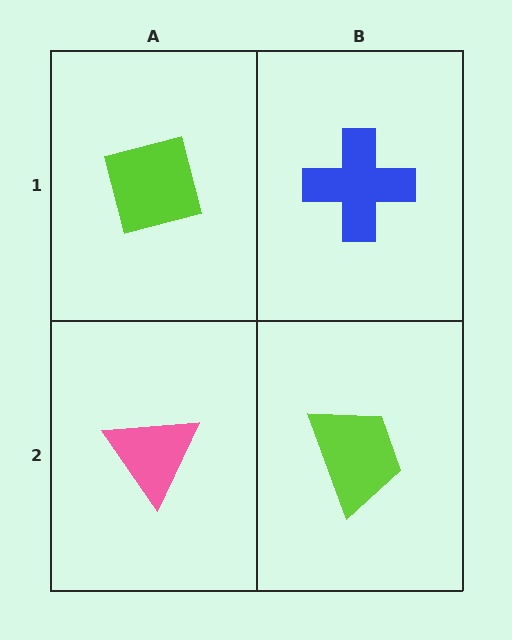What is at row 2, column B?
A lime trapezoid.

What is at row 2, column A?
A pink triangle.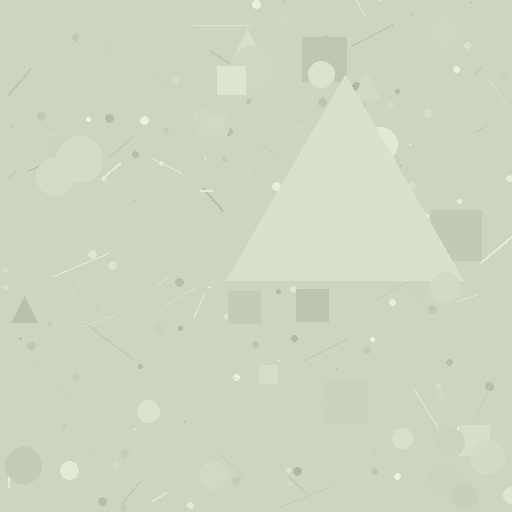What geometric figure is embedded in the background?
A triangle is embedded in the background.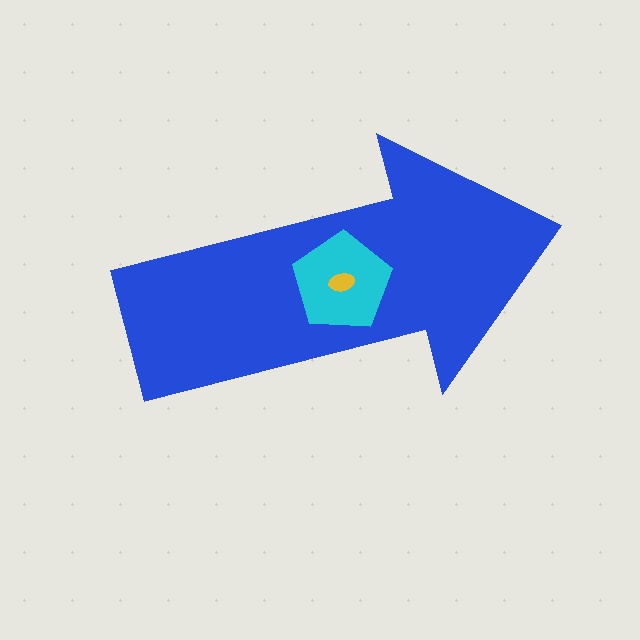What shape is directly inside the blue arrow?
The cyan pentagon.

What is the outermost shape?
The blue arrow.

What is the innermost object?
The yellow ellipse.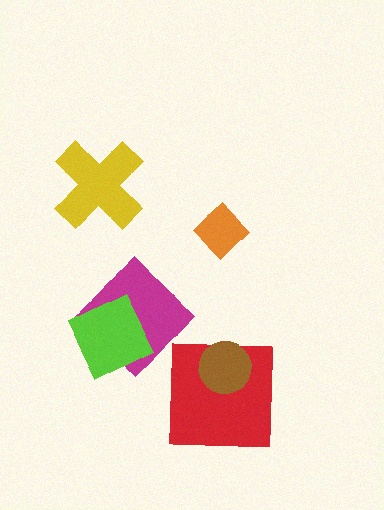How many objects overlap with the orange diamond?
0 objects overlap with the orange diamond.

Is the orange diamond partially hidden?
No, no other shape covers it.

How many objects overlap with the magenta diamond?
1 object overlaps with the magenta diamond.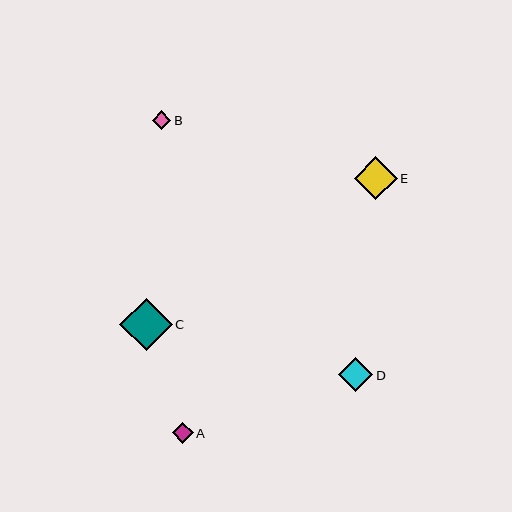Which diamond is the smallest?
Diamond B is the smallest with a size of approximately 18 pixels.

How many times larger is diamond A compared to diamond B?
Diamond A is approximately 1.1 times the size of diamond B.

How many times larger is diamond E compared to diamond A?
Diamond E is approximately 2.1 times the size of diamond A.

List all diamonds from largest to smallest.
From largest to smallest: C, E, D, A, B.